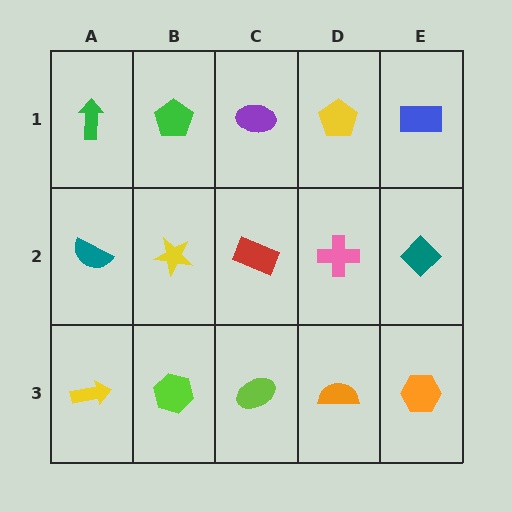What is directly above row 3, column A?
A teal semicircle.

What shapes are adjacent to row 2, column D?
A yellow pentagon (row 1, column D), an orange semicircle (row 3, column D), a red rectangle (row 2, column C), a teal diamond (row 2, column E).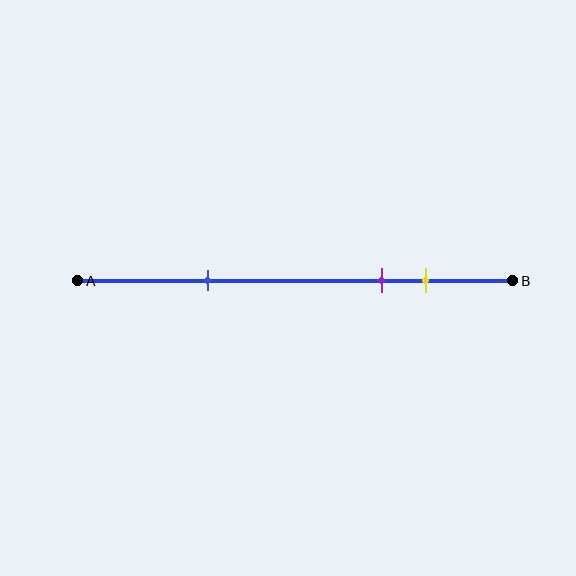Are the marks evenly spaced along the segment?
No, the marks are not evenly spaced.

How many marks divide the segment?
There are 3 marks dividing the segment.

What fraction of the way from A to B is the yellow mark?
The yellow mark is approximately 80% (0.8) of the way from A to B.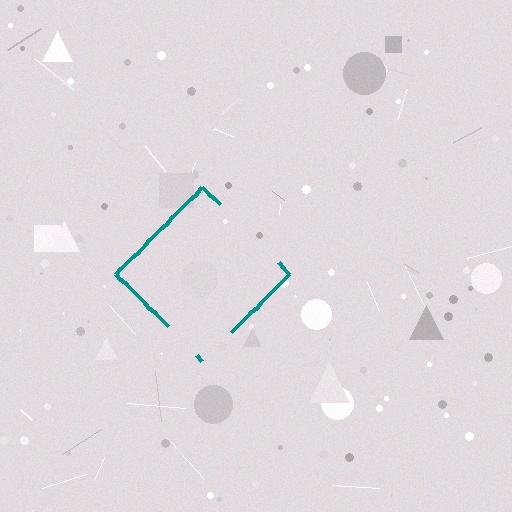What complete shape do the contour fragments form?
The contour fragments form a diamond.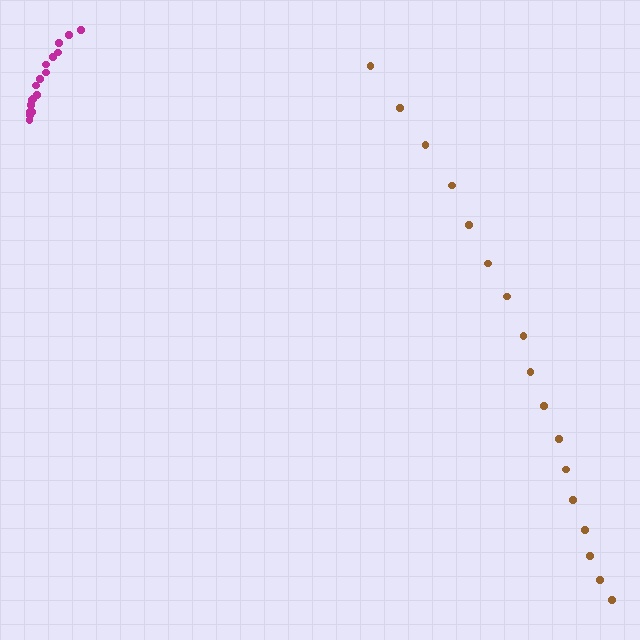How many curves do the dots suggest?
There are 2 distinct paths.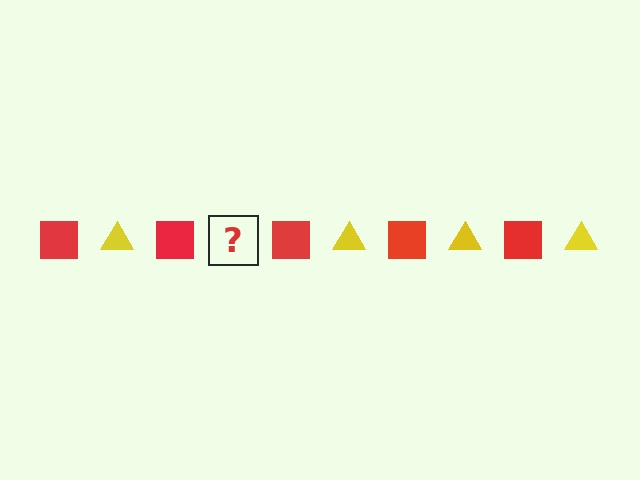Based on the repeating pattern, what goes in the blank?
The blank should be a yellow triangle.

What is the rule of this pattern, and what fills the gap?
The rule is that the pattern alternates between red square and yellow triangle. The gap should be filled with a yellow triangle.